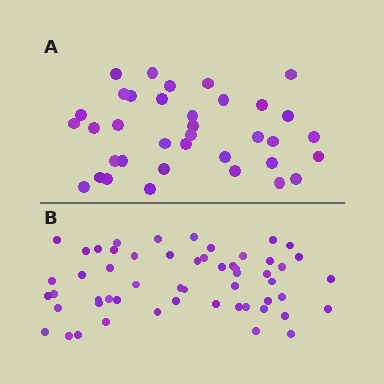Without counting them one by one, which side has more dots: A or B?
Region B (the bottom region) has more dots.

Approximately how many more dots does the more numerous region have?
Region B has approximately 20 more dots than region A.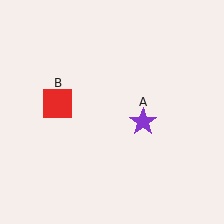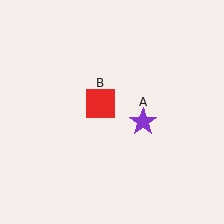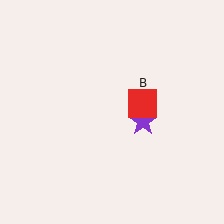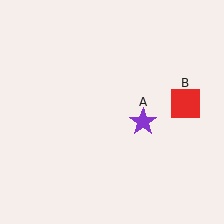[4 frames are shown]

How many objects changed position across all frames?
1 object changed position: red square (object B).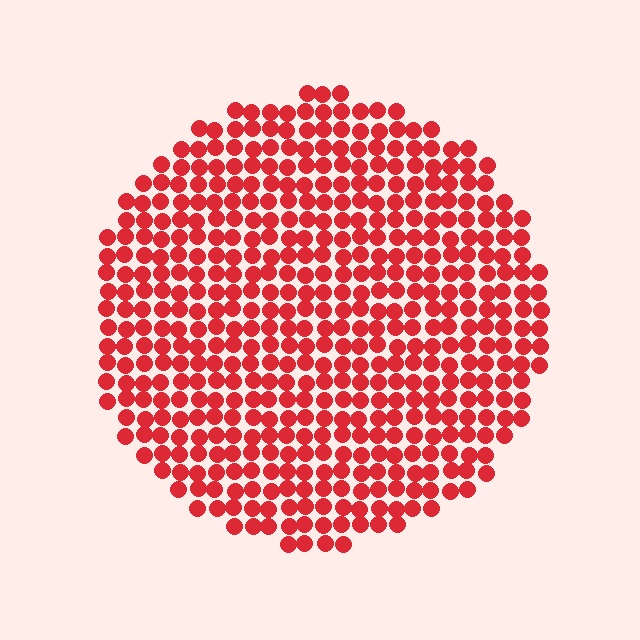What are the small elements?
The small elements are circles.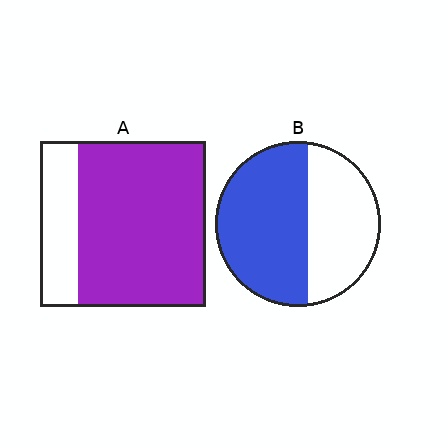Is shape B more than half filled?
Yes.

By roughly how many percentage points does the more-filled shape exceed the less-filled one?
By roughly 20 percentage points (A over B).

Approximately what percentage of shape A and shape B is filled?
A is approximately 75% and B is approximately 60%.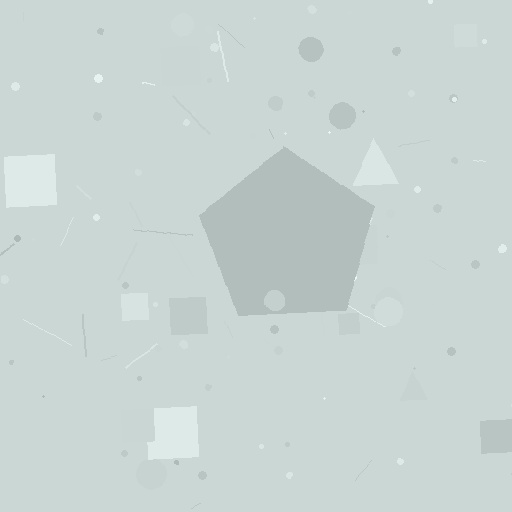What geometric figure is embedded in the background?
A pentagon is embedded in the background.